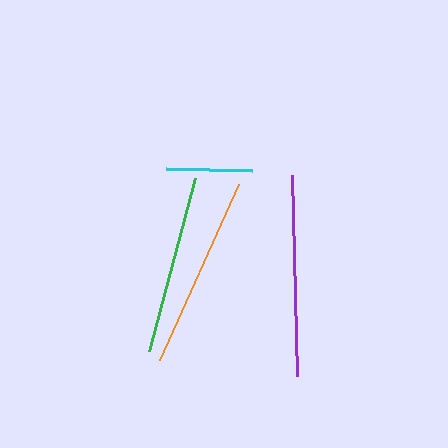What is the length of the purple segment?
The purple segment is approximately 201 pixels long.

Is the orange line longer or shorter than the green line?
The orange line is longer than the green line.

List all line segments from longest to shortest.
From longest to shortest: purple, orange, green, cyan.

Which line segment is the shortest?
The cyan line is the shortest at approximately 86 pixels.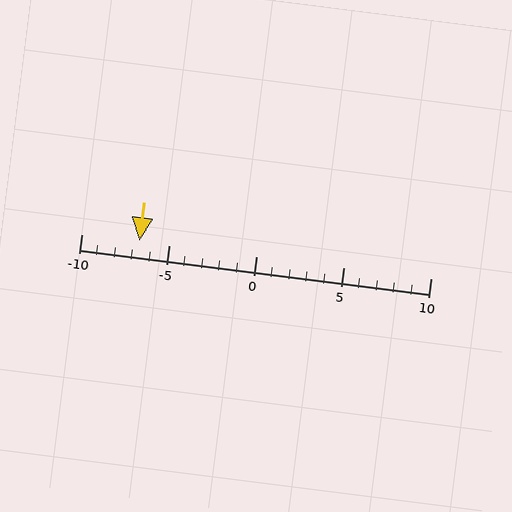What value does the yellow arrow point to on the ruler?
The yellow arrow points to approximately -7.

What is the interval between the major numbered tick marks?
The major tick marks are spaced 5 units apart.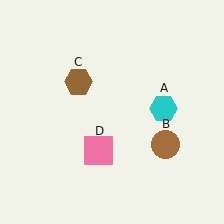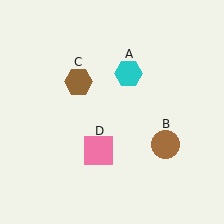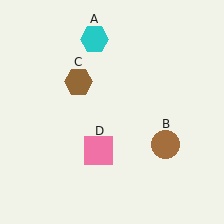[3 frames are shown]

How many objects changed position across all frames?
1 object changed position: cyan hexagon (object A).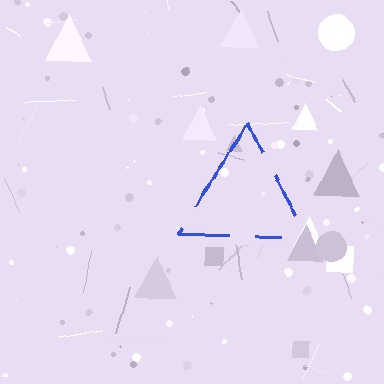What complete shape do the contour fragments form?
The contour fragments form a triangle.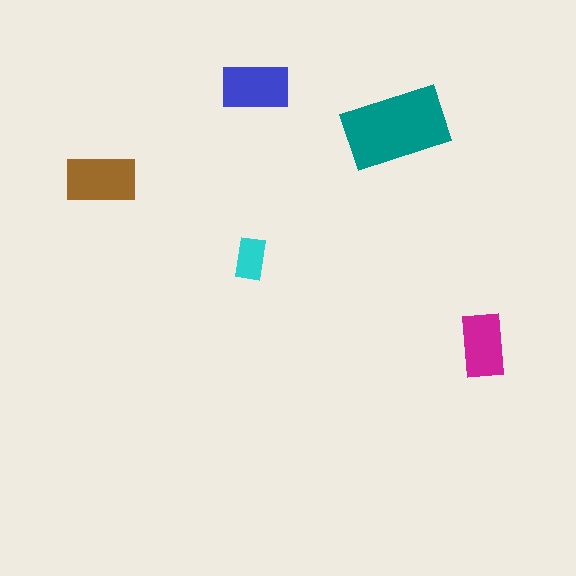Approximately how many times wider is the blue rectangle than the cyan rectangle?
About 1.5 times wider.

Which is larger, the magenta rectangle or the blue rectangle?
The blue one.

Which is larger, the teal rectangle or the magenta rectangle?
The teal one.